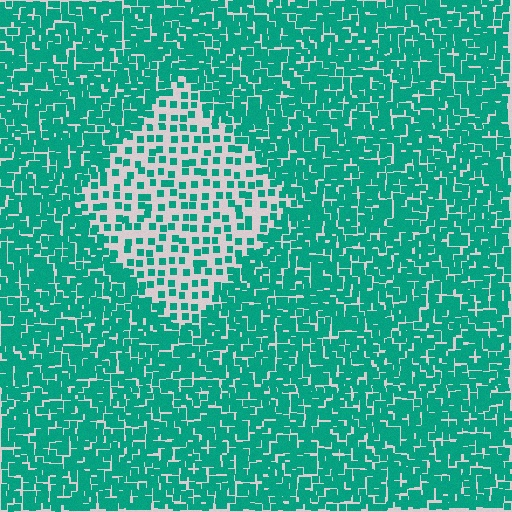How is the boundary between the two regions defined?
The boundary is defined by a change in element density (approximately 2.6x ratio). All elements are the same color, size, and shape.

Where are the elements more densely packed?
The elements are more densely packed outside the diamond boundary.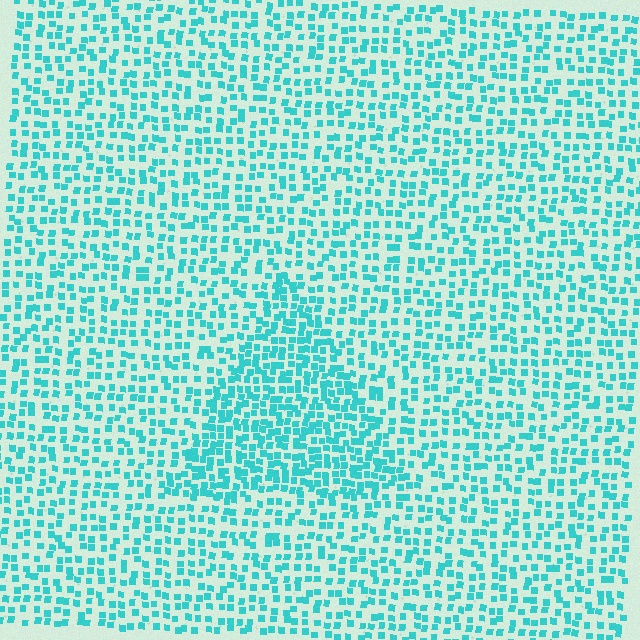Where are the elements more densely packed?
The elements are more densely packed inside the triangle boundary.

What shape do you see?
I see a triangle.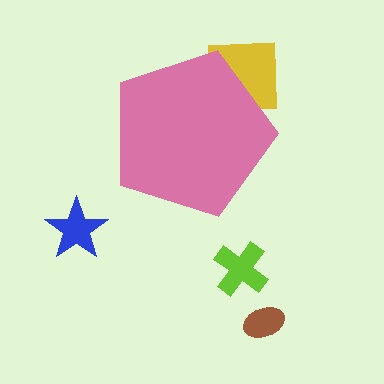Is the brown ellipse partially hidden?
No, the brown ellipse is fully visible.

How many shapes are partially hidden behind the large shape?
1 shape is partially hidden.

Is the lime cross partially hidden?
No, the lime cross is fully visible.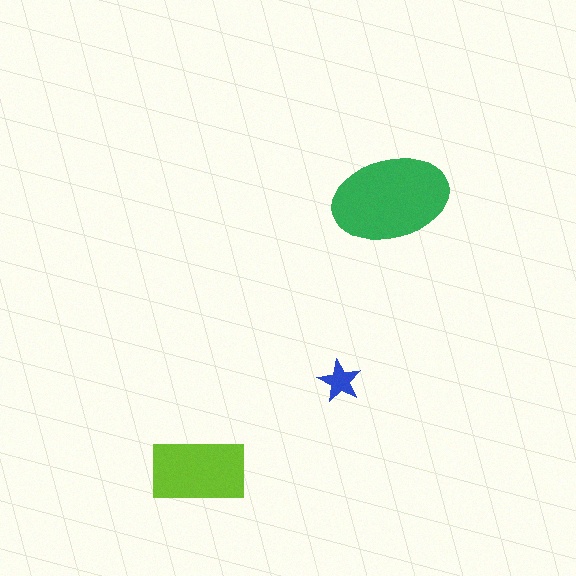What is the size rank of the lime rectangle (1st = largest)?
2nd.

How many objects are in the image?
There are 3 objects in the image.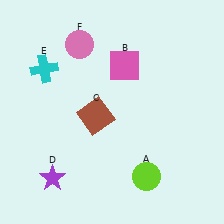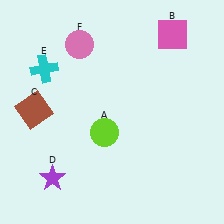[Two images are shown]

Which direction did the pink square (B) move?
The pink square (B) moved right.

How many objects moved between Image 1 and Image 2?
3 objects moved between the two images.